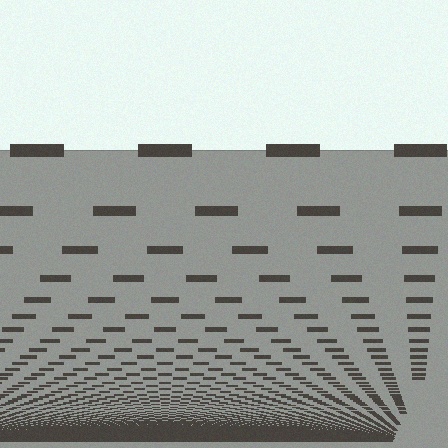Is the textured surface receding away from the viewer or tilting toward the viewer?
The surface appears to tilt toward the viewer. Texture elements get larger and sparser toward the top.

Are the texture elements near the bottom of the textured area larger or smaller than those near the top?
Smaller. The gradient is inverted — elements near the bottom are smaller and denser.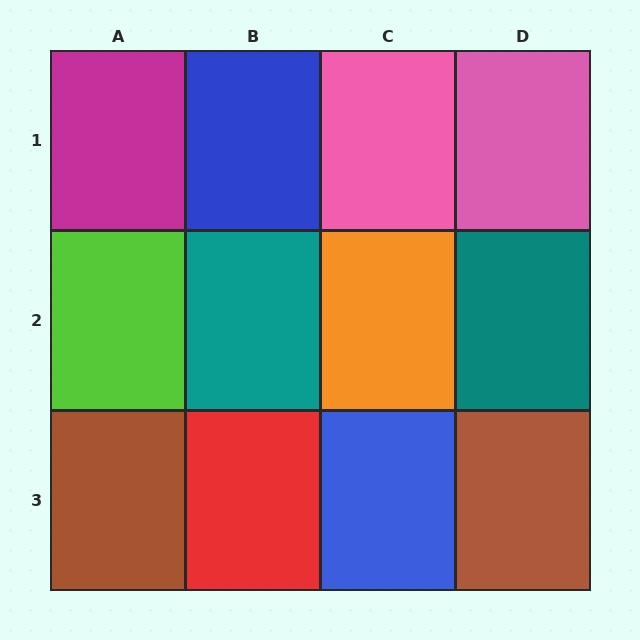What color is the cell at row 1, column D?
Pink.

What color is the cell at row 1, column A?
Magenta.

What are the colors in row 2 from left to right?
Lime, teal, orange, teal.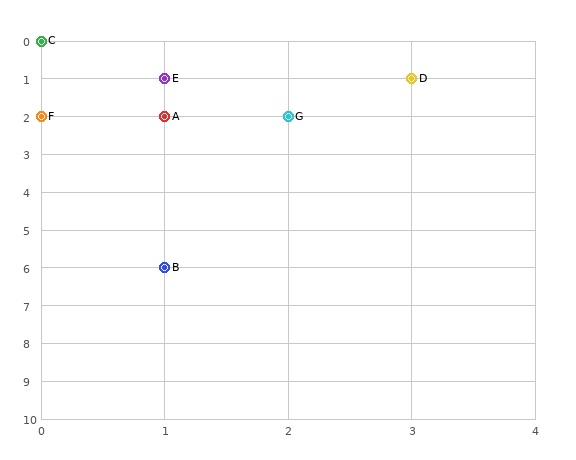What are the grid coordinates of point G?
Point G is at grid coordinates (2, 2).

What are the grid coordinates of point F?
Point F is at grid coordinates (0, 2).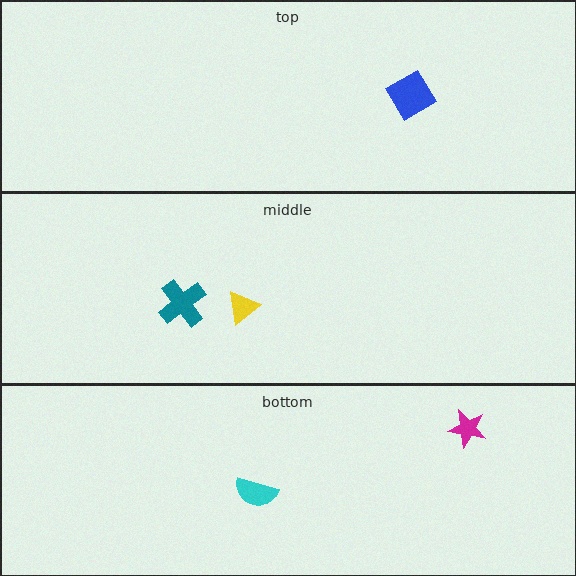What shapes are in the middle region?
The yellow triangle, the teal cross.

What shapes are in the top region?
The blue diamond.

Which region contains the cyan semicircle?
The bottom region.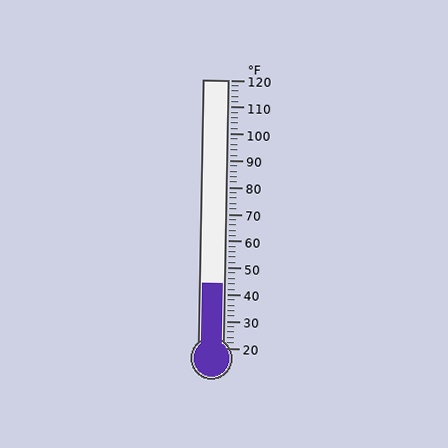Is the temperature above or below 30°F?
The temperature is above 30°F.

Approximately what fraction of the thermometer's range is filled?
The thermometer is filled to approximately 25% of its range.